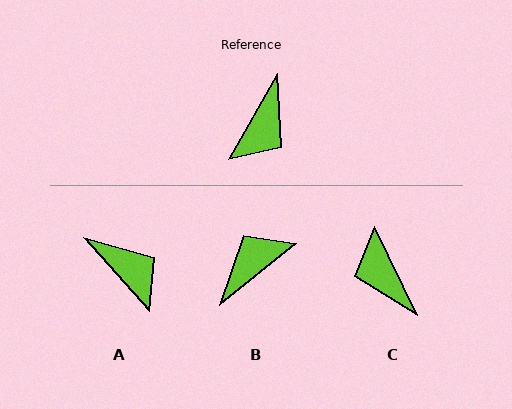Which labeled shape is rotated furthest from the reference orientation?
B, about 159 degrees away.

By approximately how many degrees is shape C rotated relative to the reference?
Approximately 124 degrees clockwise.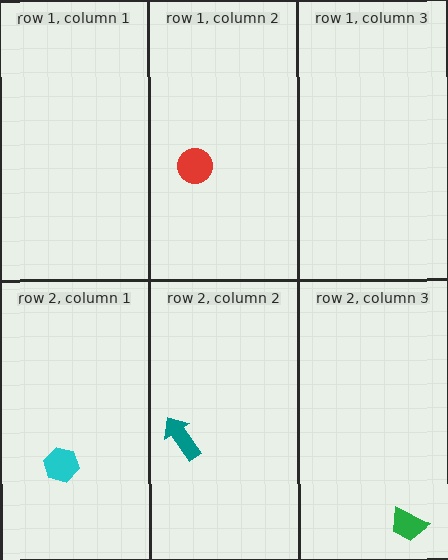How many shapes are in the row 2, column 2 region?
1.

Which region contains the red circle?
The row 1, column 2 region.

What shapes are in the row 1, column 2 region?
The red circle.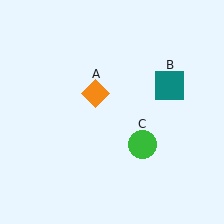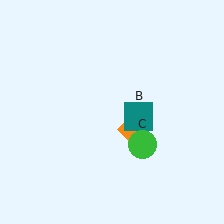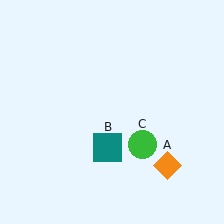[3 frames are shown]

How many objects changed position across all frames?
2 objects changed position: orange diamond (object A), teal square (object B).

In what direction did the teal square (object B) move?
The teal square (object B) moved down and to the left.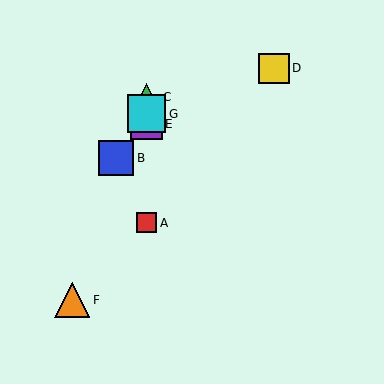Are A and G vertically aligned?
Yes, both are at x≈146.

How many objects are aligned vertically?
4 objects (A, C, E, G) are aligned vertically.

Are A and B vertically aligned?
No, A is at x≈146 and B is at x≈116.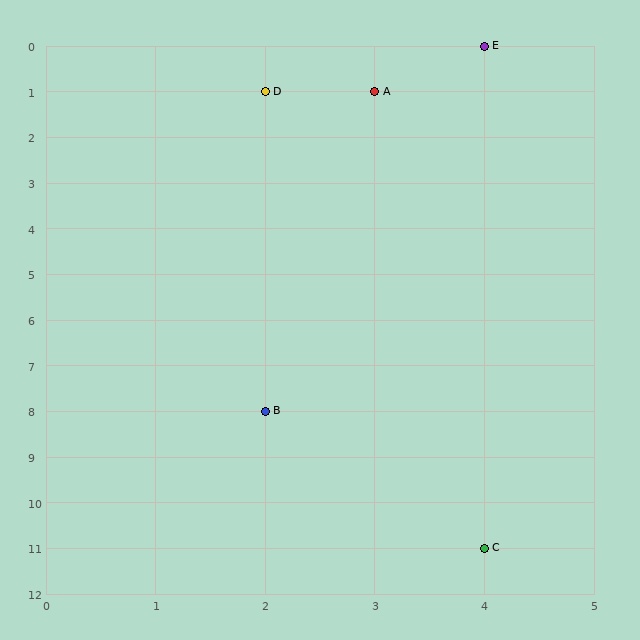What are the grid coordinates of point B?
Point B is at grid coordinates (2, 8).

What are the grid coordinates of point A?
Point A is at grid coordinates (3, 1).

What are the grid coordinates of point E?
Point E is at grid coordinates (4, 0).